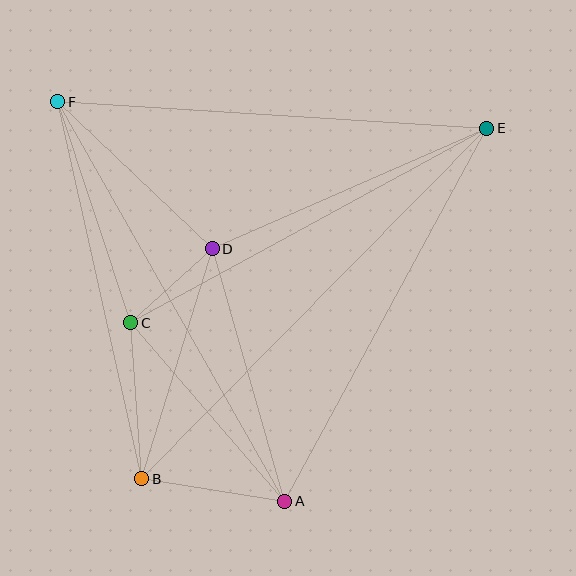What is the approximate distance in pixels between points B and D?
The distance between B and D is approximately 241 pixels.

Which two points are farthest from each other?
Points B and E are farthest from each other.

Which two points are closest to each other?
Points C and D are closest to each other.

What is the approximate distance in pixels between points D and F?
The distance between D and F is approximately 213 pixels.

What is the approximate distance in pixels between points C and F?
The distance between C and F is approximately 233 pixels.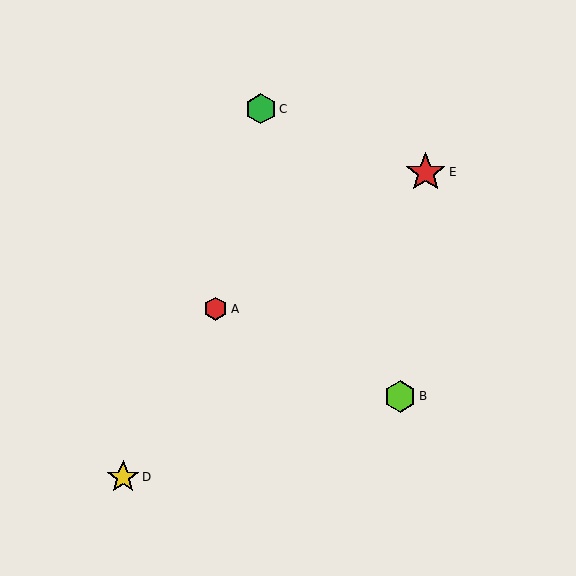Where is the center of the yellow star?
The center of the yellow star is at (123, 477).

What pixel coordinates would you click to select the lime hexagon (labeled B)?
Click at (400, 396) to select the lime hexagon B.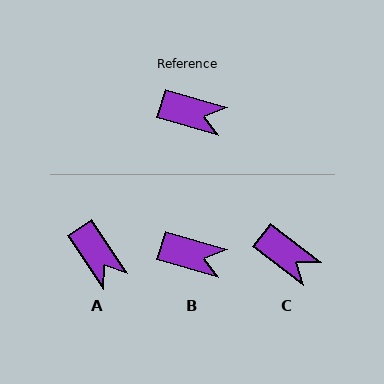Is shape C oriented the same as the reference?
No, it is off by about 21 degrees.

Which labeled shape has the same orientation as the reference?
B.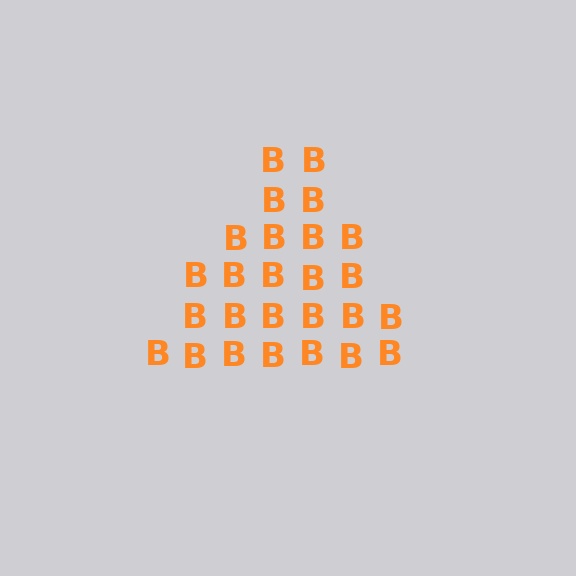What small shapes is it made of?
It is made of small letter B's.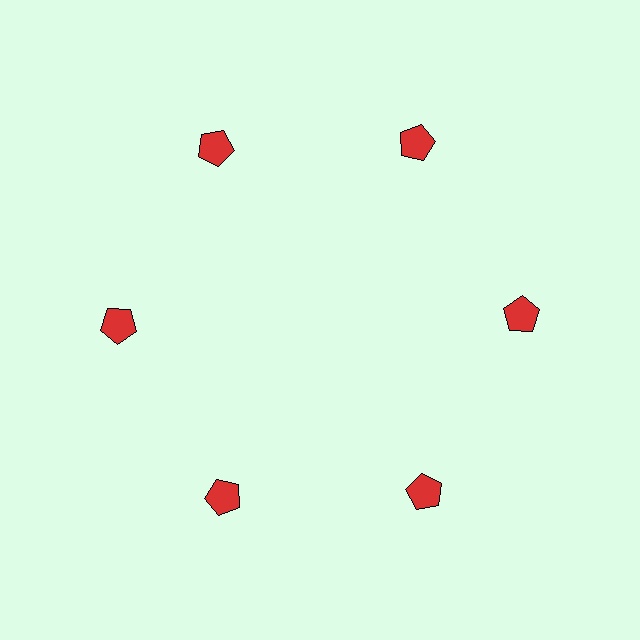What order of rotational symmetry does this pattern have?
This pattern has 6-fold rotational symmetry.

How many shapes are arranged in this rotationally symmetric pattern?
There are 6 shapes, arranged in 6 groups of 1.